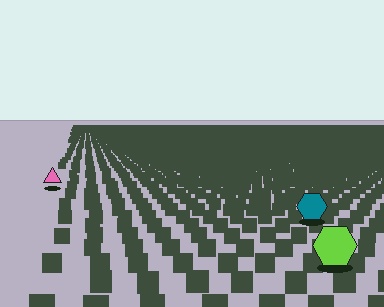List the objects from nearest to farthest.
From nearest to farthest: the lime hexagon, the teal hexagon, the pink triangle.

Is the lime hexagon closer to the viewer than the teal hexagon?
Yes. The lime hexagon is closer — you can tell from the texture gradient: the ground texture is coarser near it.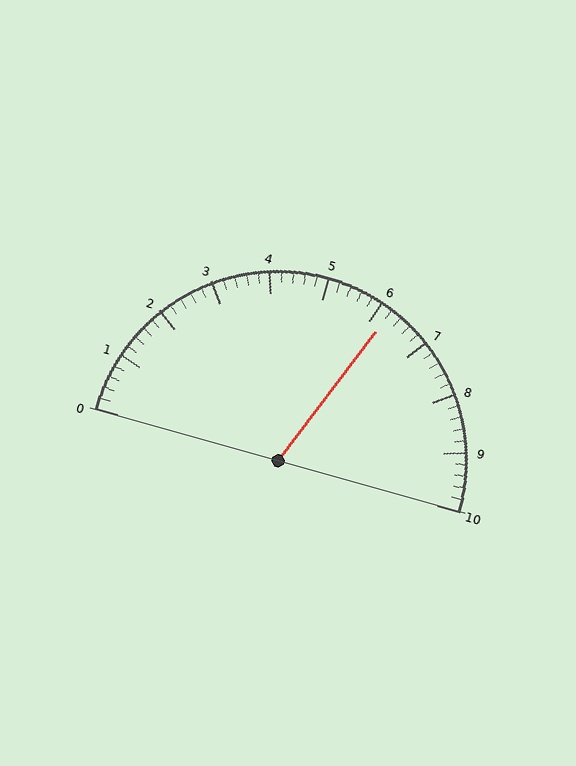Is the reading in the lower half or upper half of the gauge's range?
The reading is in the upper half of the range (0 to 10).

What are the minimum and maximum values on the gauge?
The gauge ranges from 0 to 10.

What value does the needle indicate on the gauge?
The needle indicates approximately 6.2.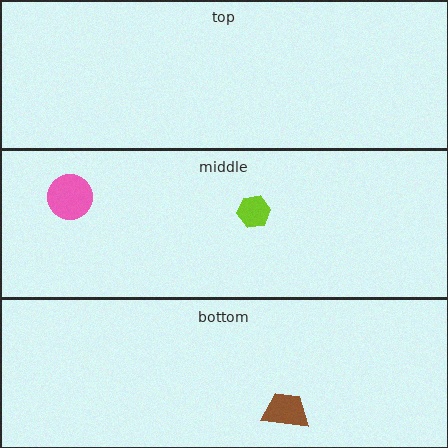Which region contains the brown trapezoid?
The bottom region.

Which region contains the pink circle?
The middle region.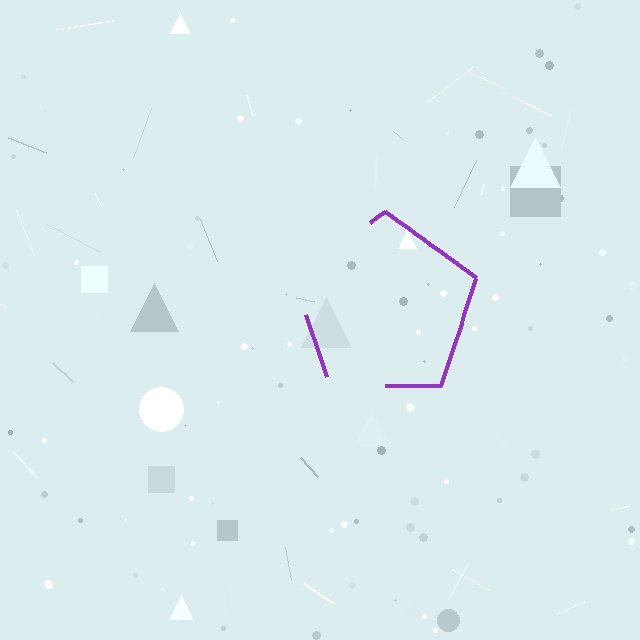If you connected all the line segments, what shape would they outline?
They would outline a pentagon.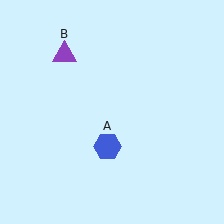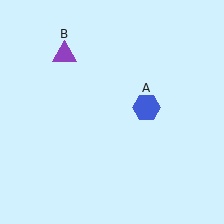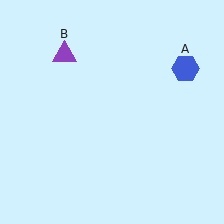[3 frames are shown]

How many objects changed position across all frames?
1 object changed position: blue hexagon (object A).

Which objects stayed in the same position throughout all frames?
Purple triangle (object B) remained stationary.